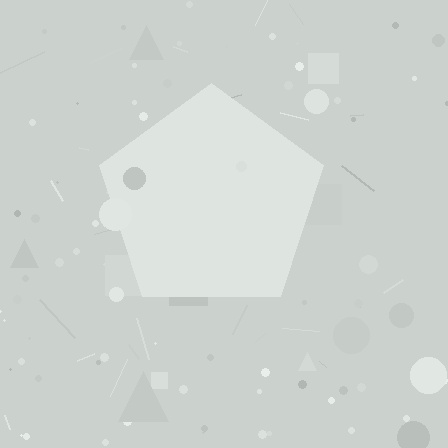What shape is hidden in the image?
A pentagon is hidden in the image.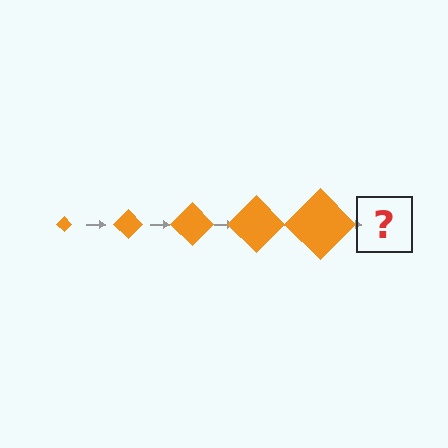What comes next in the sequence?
The next element should be an orange diamond, larger than the previous one.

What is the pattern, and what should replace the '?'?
The pattern is that the diamond gets progressively larger each step. The '?' should be an orange diamond, larger than the previous one.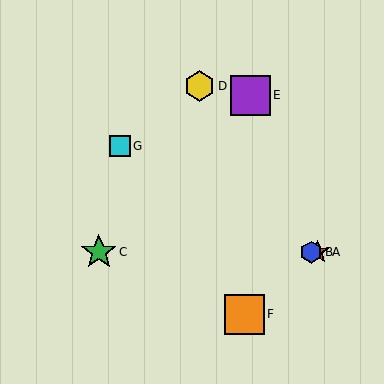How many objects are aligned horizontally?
3 objects (A, B, C) are aligned horizontally.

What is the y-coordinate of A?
Object A is at y≈252.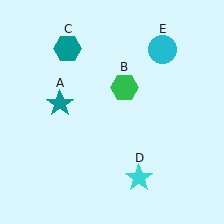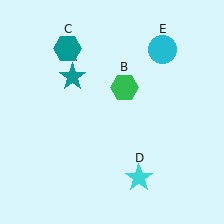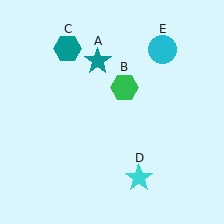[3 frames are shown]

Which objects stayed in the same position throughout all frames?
Green hexagon (object B) and teal hexagon (object C) and cyan star (object D) and cyan circle (object E) remained stationary.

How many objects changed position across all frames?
1 object changed position: teal star (object A).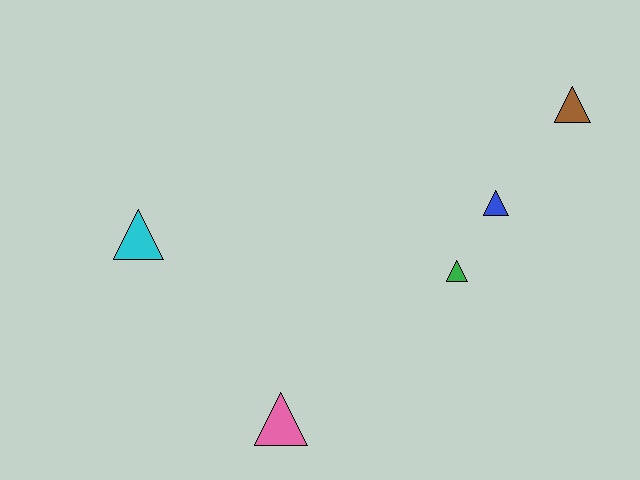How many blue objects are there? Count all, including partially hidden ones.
There is 1 blue object.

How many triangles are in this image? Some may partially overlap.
There are 5 triangles.